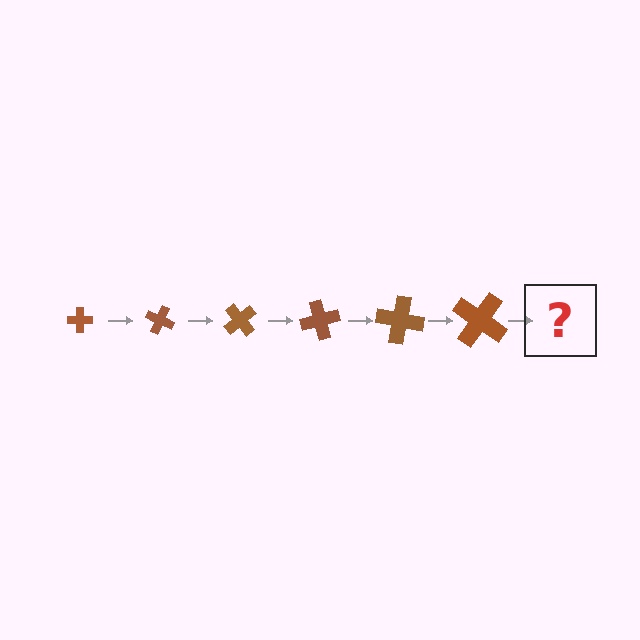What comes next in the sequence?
The next element should be a cross, larger than the previous one and rotated 150 degrees from the start.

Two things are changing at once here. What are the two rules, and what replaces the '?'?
The two rules are that the cross grows larger each step and it rotates 25 degrees each step. The '?' should be a cross, larger than the previous one and rotated 150 degrees from the start.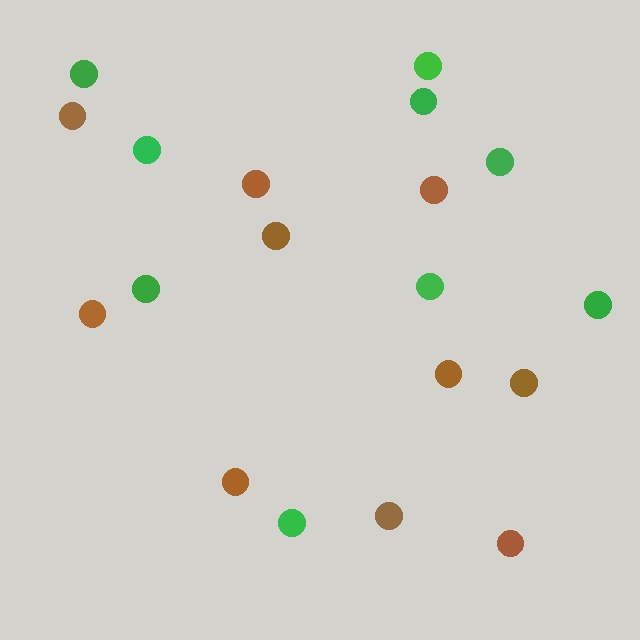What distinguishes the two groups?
There are 2 groups: one group of brown circles (10) and one group of green circles (9).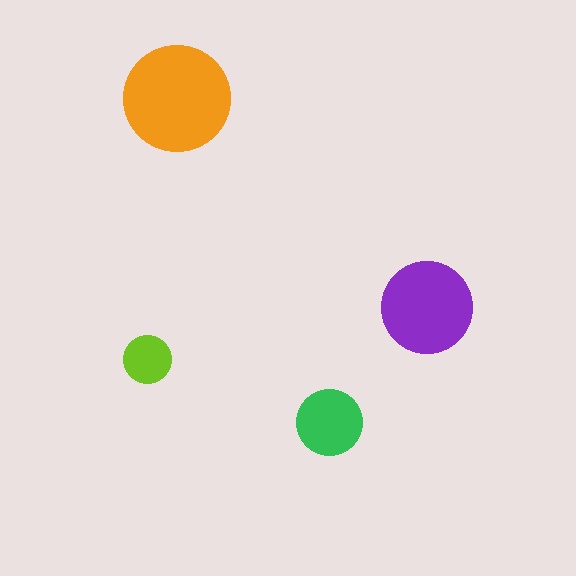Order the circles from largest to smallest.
the orange one, the purple one, the green one, the lime one.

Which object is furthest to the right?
The purple circle is rightmost.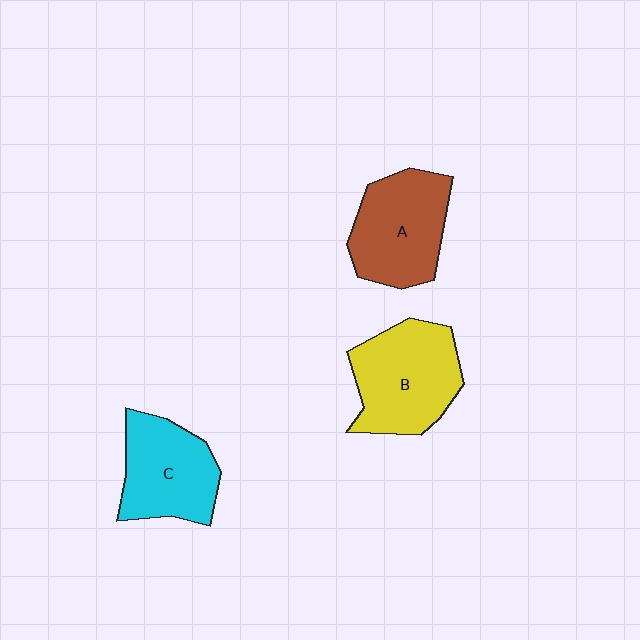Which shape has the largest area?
Shape B (yellow).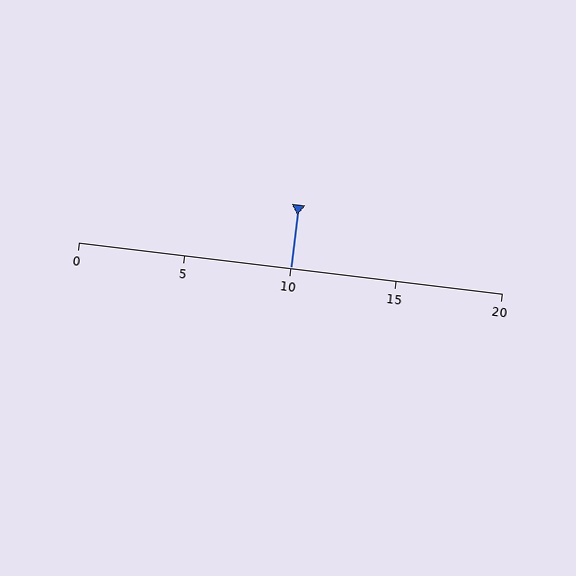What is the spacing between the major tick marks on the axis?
The major ticks are spaced 5 apart.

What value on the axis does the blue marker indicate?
The marker indicates approximately 10.